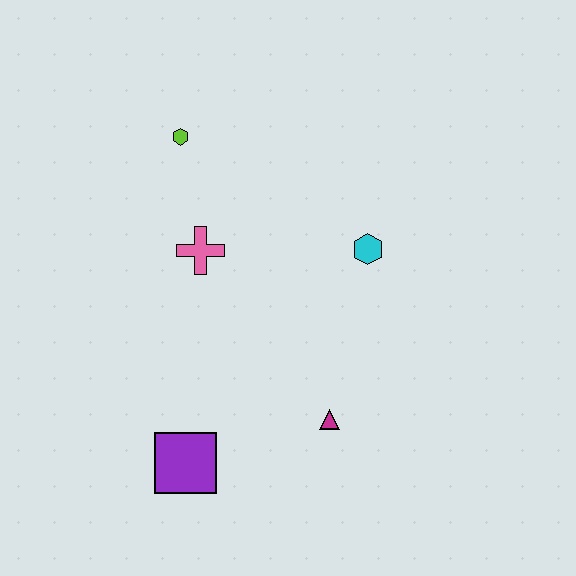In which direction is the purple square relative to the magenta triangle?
The purple square is to the left of the magenta triangle.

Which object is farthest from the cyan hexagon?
The purple square is farthest from the cyan hexagon.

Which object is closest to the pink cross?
The lime hexagon is closest to the pink cross.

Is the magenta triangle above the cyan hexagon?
No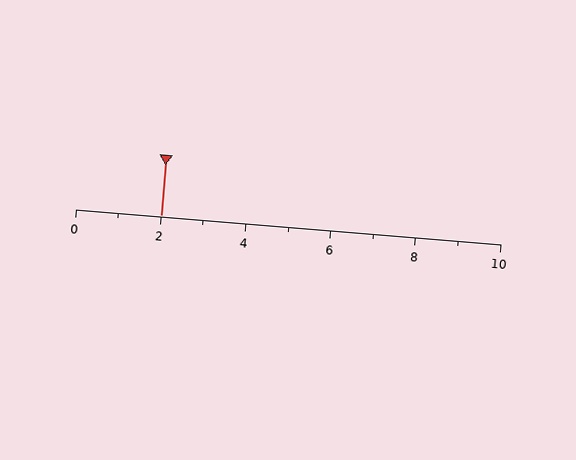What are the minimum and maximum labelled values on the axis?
The axis runs from 0 to 10.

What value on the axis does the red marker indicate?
The marker indicates approximately 2.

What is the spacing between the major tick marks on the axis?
The major ticks are spaced 2 apart.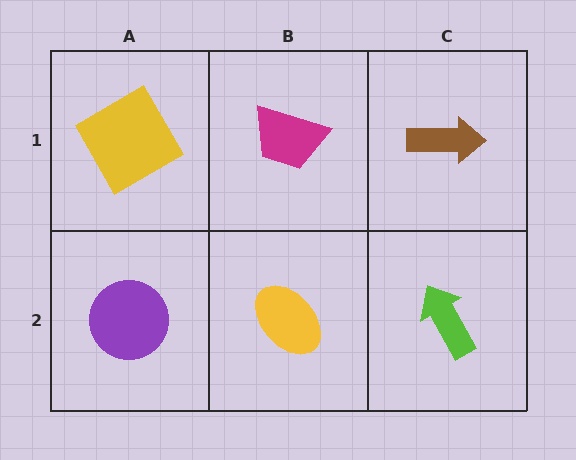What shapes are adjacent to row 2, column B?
A magenta trapezoid (row 1, column B), a purple circle (row 2, column A), a lime arrow (row 2, column C).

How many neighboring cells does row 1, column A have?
2.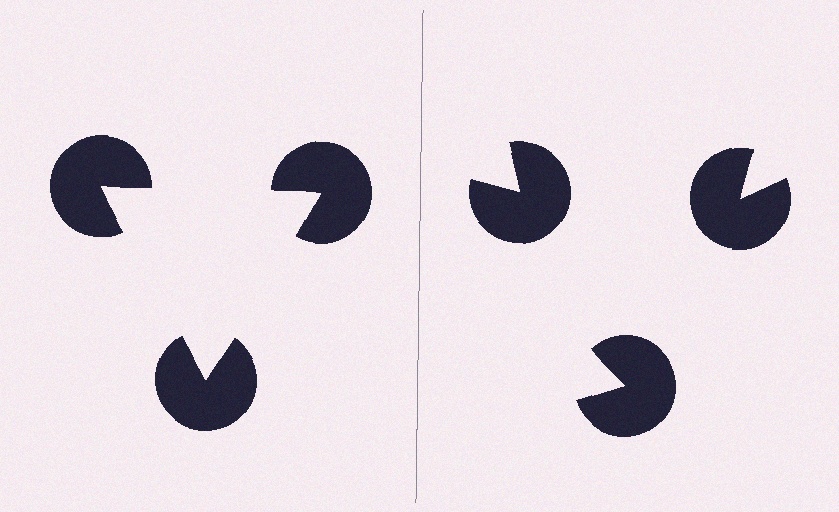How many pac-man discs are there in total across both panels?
6 — 3 on each side.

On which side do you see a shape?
An illusory triangle appears on the left side. On the right side the wedge cuts are rotated, so no coherent shape forms.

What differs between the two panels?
The pac-man discs are positioned identically on both sides; only the wedge orientations differ. On the left they align to a triangle; on the right they are misaligned.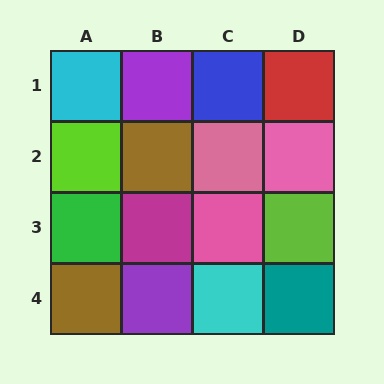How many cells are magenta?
1 cell is magenta.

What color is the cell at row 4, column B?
Purple.